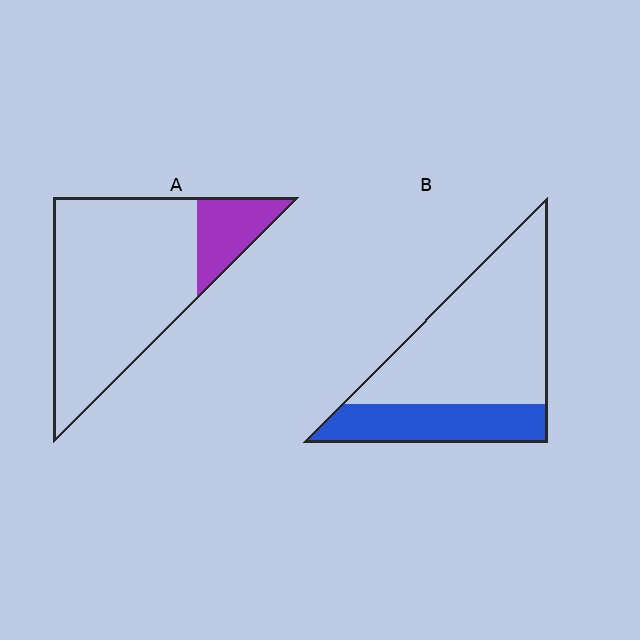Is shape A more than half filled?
No.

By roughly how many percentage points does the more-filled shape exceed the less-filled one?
By roughly 10 percentage points (B over A).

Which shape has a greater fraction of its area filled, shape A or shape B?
Shape B.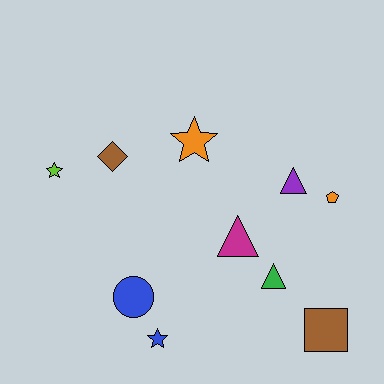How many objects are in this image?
There are 10 objects.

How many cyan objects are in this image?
There are no cyan objects.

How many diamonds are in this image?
There is 1 diamond.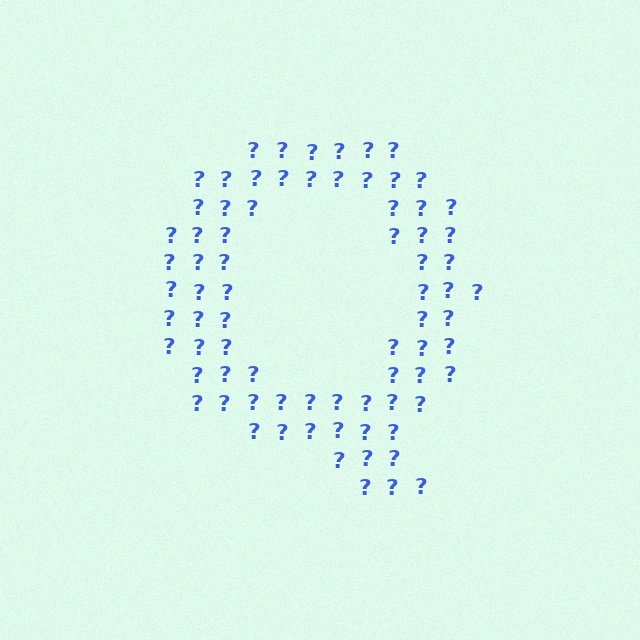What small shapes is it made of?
It is made of small question marks.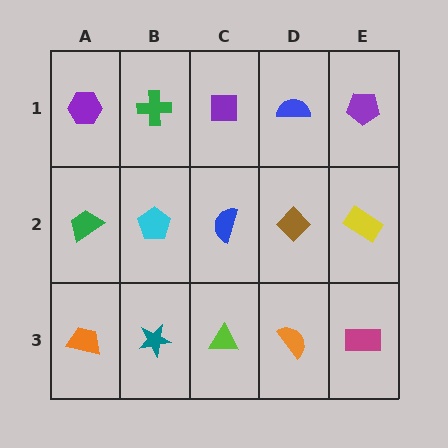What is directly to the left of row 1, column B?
A purple hexagon.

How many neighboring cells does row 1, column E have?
2.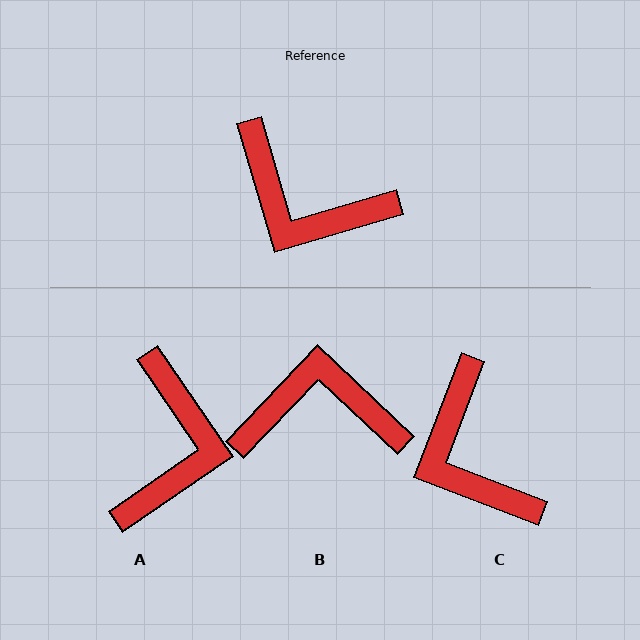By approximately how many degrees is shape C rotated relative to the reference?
Approximately 37 degrees clockwise.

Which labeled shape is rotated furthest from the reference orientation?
B, about 150 degrees away.